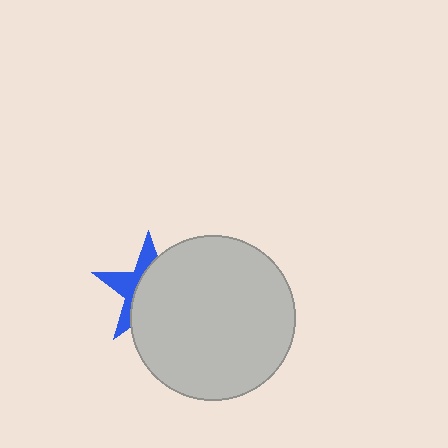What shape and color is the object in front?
The object in front is a light gray circle.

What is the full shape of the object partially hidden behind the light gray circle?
The partially hidden object is a blue star.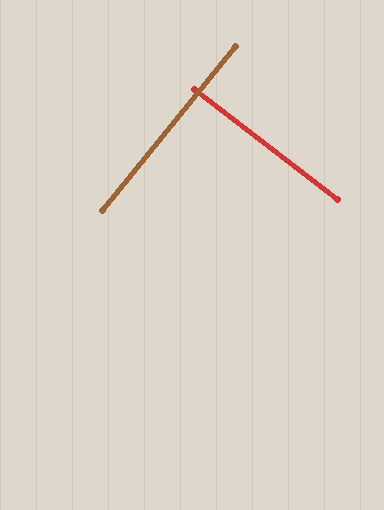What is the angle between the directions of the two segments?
Approximately 89 degrees.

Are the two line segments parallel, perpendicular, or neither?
Perpendicular — they meet at approximately 89°.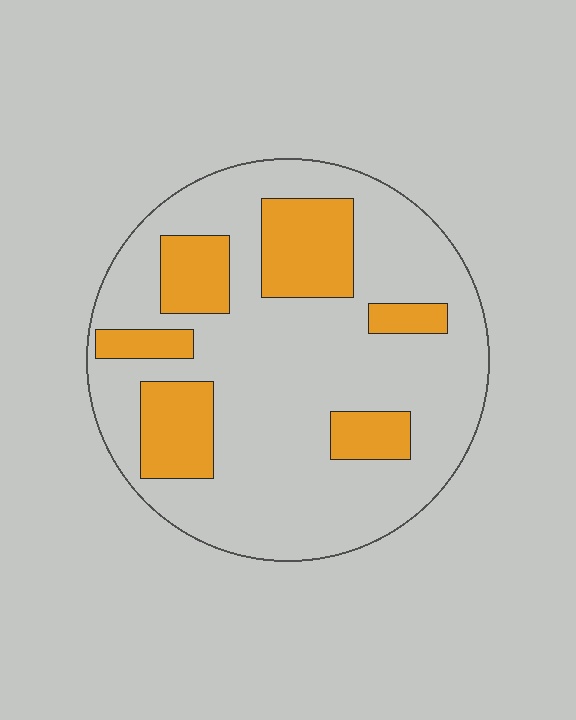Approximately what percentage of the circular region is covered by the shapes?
Approximately 25%.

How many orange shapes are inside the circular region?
6.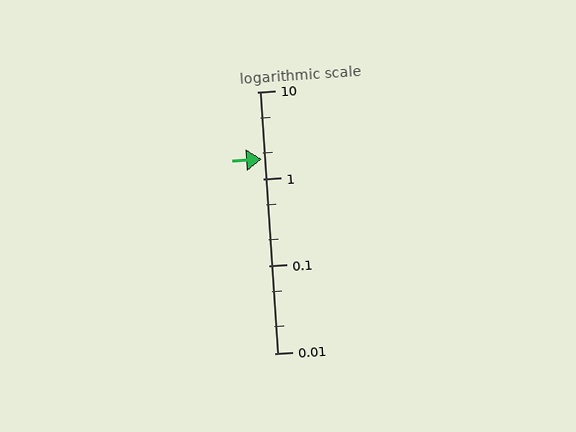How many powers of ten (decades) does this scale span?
The scale spans 3 decades, from 0.01 to 10.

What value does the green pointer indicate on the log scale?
The pointer indicates approximately 1.7.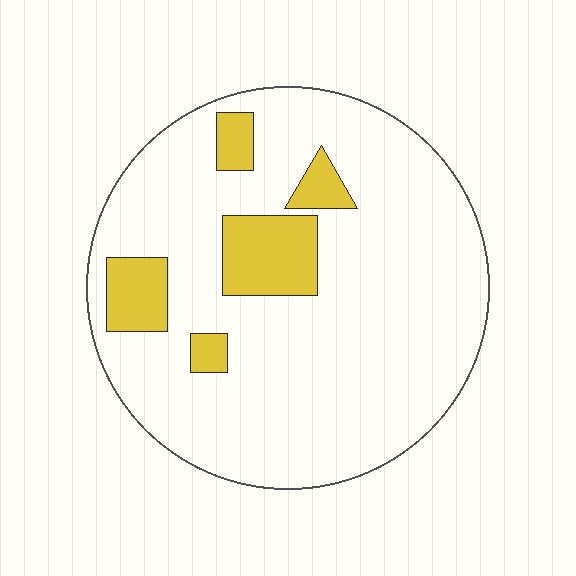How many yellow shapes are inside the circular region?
5.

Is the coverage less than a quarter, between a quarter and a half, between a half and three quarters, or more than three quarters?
Less than a quarter.